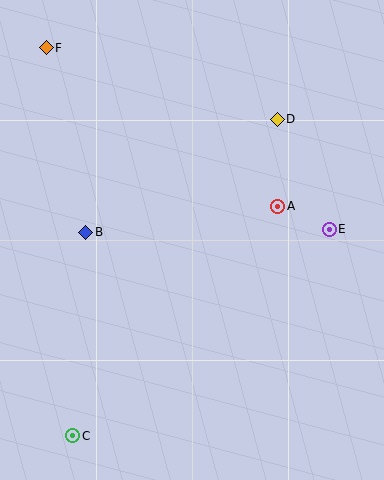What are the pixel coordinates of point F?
Point F is at (46, 48).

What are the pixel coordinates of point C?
Point C is at (73, 436).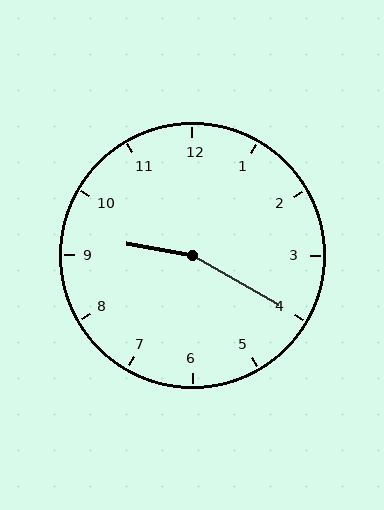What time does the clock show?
9:20.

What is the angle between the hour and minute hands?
Approximately 160 degrees.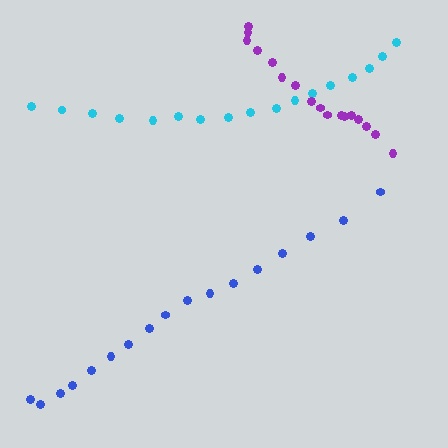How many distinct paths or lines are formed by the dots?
There are 3 distinct paths.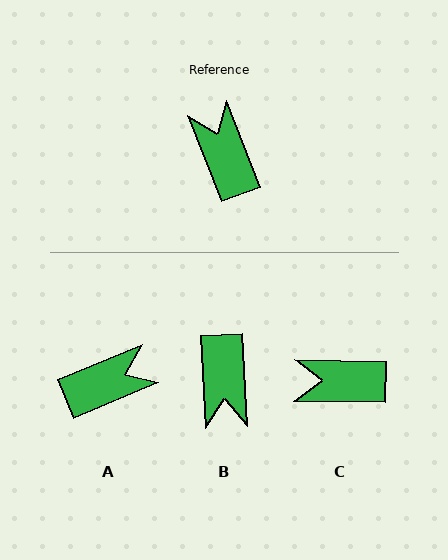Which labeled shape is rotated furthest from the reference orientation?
B, about 162 degrees away.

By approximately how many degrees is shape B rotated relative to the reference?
Approximately 162 degrees counter-clockwise.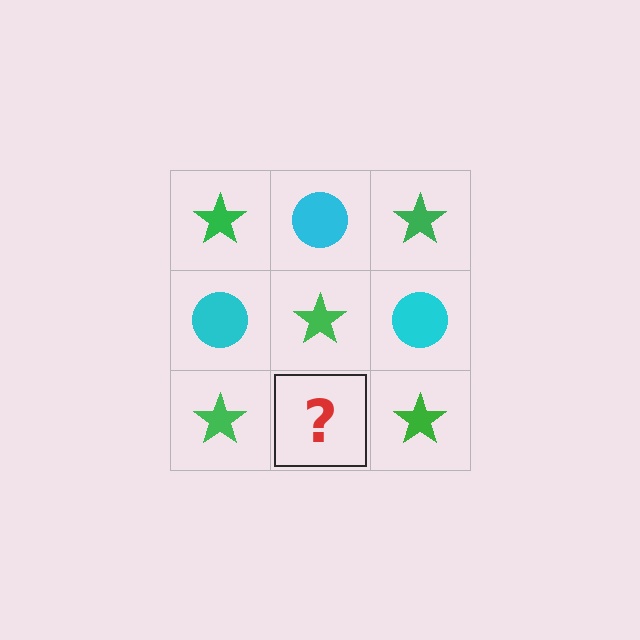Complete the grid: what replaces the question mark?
The question mark should be replaced with a cyan circle.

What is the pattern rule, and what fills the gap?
The rule is that it alternates green star and cyan circle in a checkerboard pattern. The gap should be filled with a cyan circle.